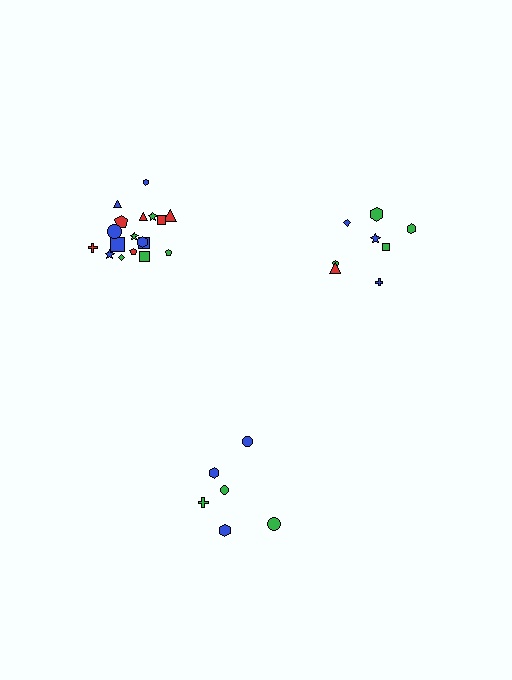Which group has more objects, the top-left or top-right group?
The top-left group.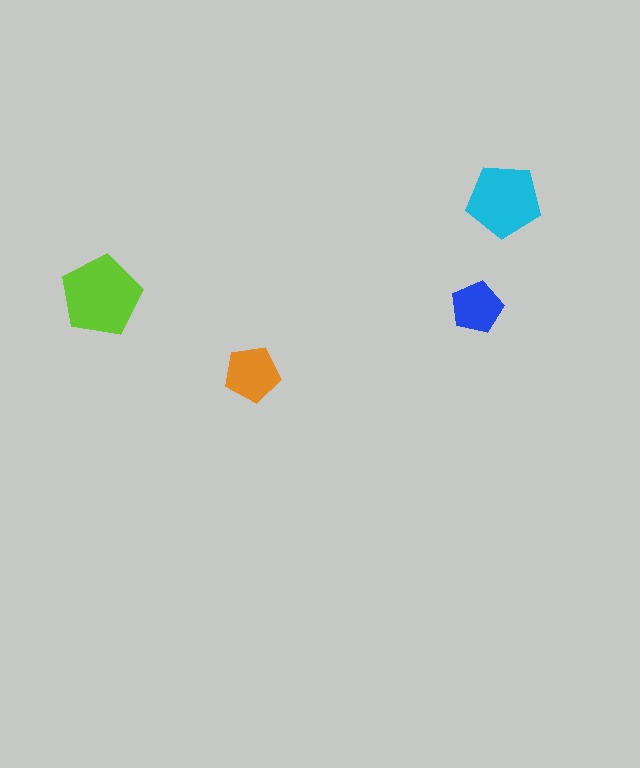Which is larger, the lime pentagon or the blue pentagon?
The lime one.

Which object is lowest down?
The orange pentagon is bottommost.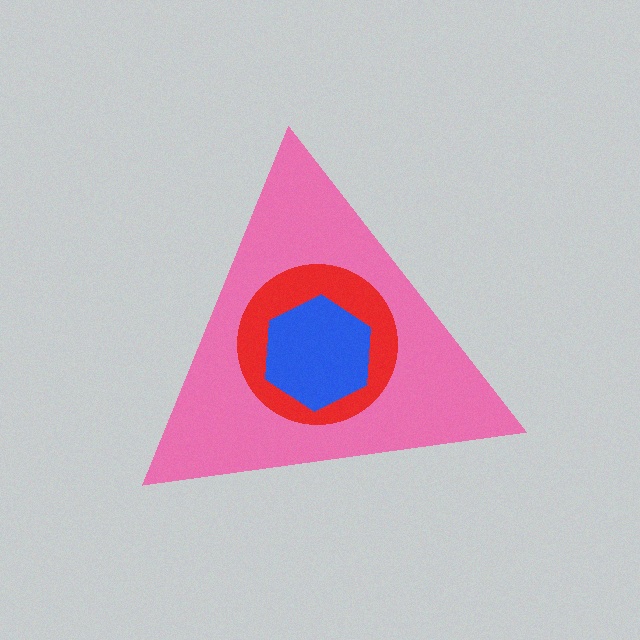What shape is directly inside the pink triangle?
The red circle.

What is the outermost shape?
The pink triangle.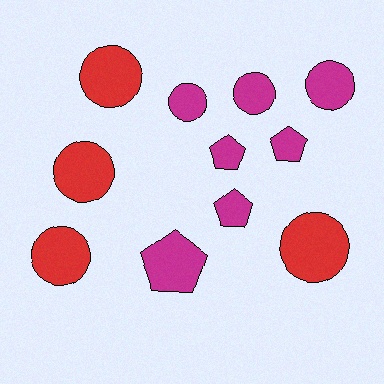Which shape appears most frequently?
Circle, with 7 objects.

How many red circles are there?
There are 4 red circles.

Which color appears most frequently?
Magenta, with 7 objects.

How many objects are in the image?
There are 11 objects.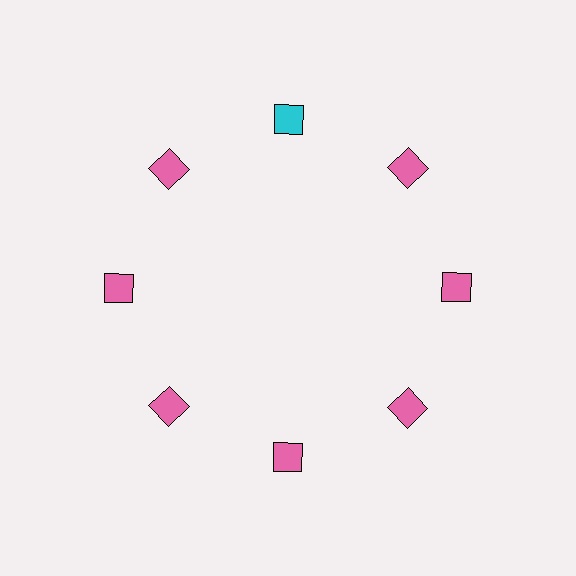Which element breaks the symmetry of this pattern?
The cyan square at roughly the 12 o'clock position breaks the symmetry. All other shapes are pink squares.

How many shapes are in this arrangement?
There are 8 shapes arranged in a ring pattern.